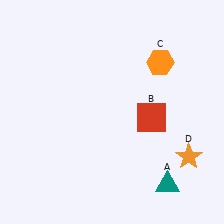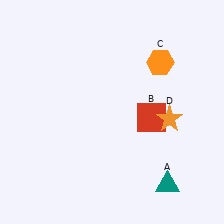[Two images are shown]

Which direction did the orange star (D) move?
The orange star (D) moved up.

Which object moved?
The orange star (D) moved up.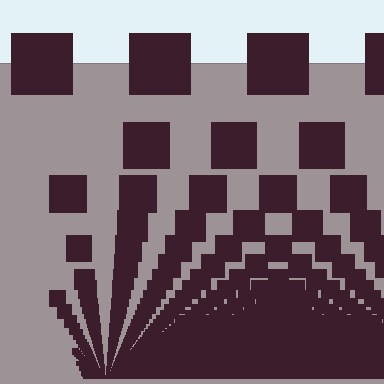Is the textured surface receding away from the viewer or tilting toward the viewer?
The surface appears to tilt toward the viewer. Texture elements get larger and sparser toward the top.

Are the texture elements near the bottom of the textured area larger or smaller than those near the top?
Smaller. The gradient is inverted — elements near the bottom are smaller and denser.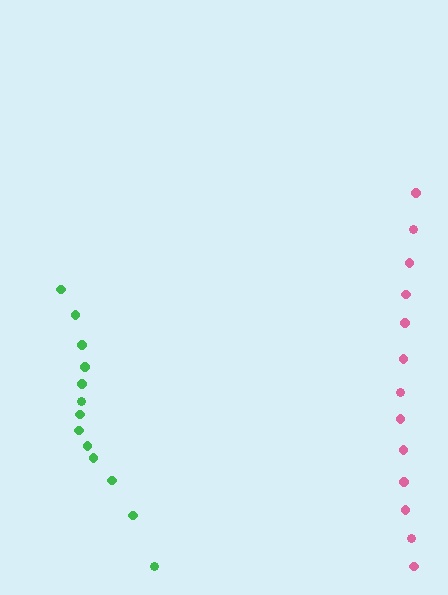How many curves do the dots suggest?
There are 2 distinct paths.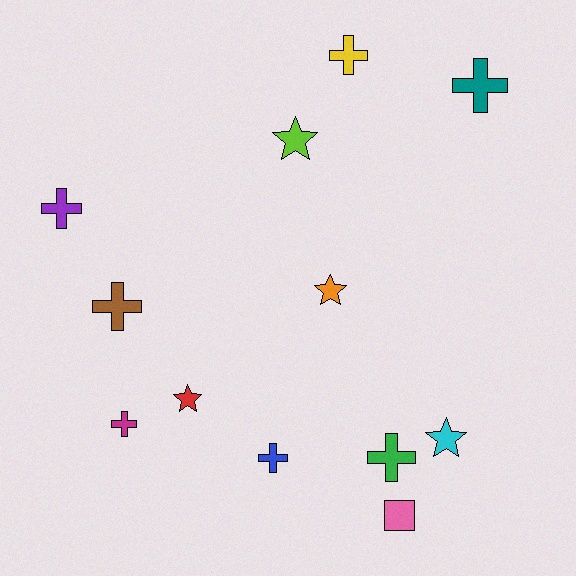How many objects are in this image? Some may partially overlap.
There are 12 objects.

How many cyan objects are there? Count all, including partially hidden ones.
There is 1 cyan object.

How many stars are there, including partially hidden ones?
There are 4 stars.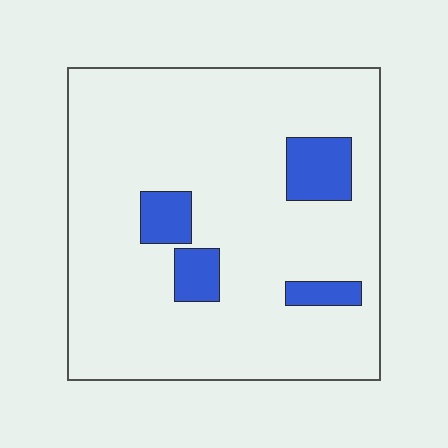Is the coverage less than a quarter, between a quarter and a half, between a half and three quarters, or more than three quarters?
Less than a quarter.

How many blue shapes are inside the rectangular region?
4.